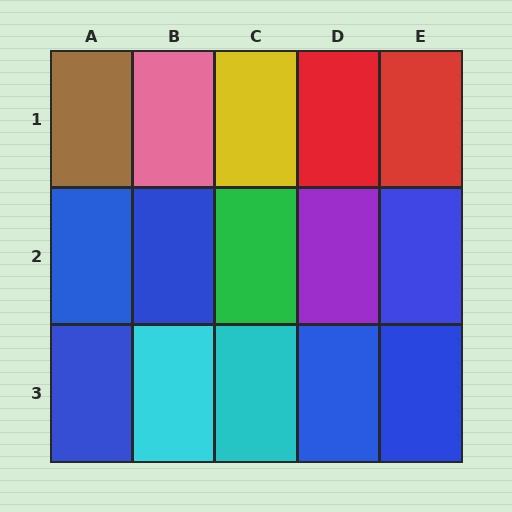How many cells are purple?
1 cell is purple.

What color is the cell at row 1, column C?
Yellow.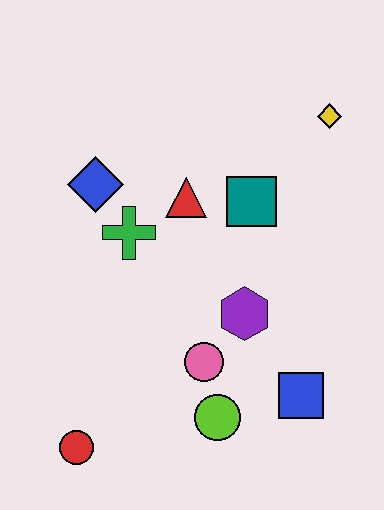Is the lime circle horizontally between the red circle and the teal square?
Yes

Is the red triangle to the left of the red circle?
No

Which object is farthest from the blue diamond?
The blue square is farthest from the blue diamond.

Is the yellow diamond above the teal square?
Yes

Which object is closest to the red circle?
The lime circle is closest to the red circle.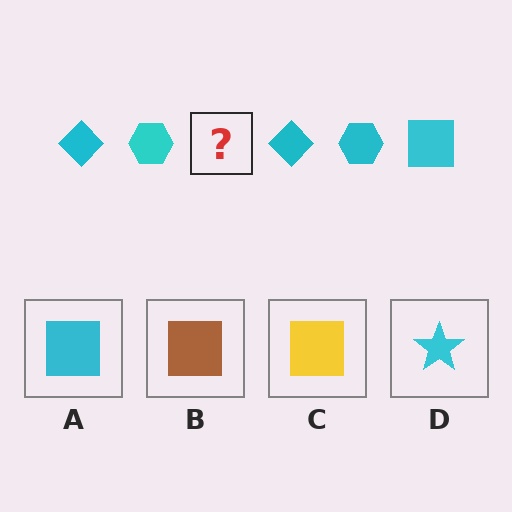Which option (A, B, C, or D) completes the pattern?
A.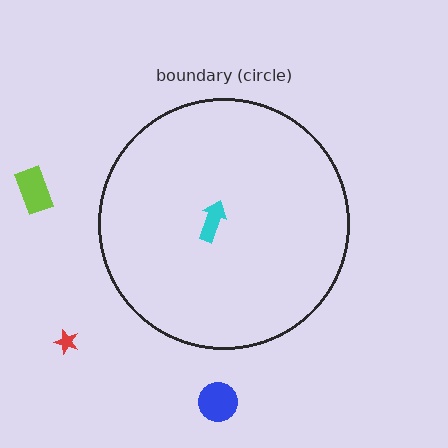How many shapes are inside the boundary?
1 inside, 3 outside.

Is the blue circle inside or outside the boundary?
Outside.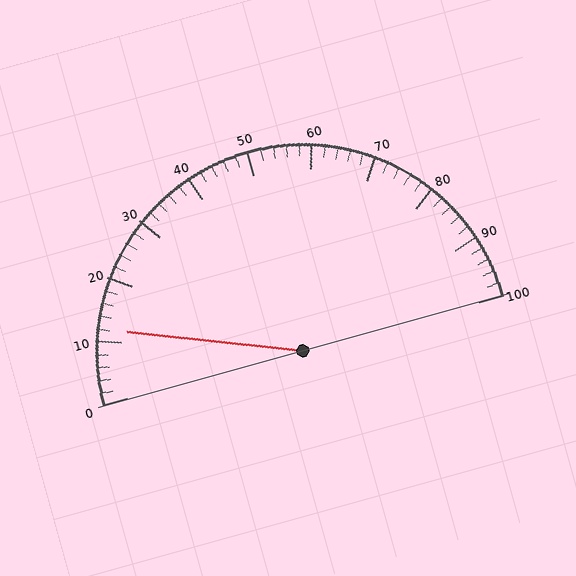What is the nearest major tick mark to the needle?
The nearest major tick mark is 10.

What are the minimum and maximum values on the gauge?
The gauge ranges from 0 to 100.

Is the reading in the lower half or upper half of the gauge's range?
The reading is in the lower half of the range (0 to 100).